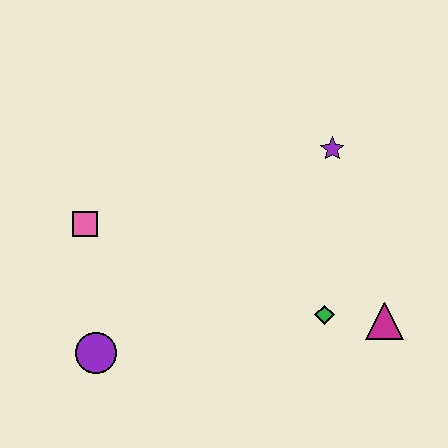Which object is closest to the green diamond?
The magenta triangle is closest to the green diamond.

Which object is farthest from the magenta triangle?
The pink square is farthest from the magenta triangle.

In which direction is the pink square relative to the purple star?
The pink square is to the left of the purple star.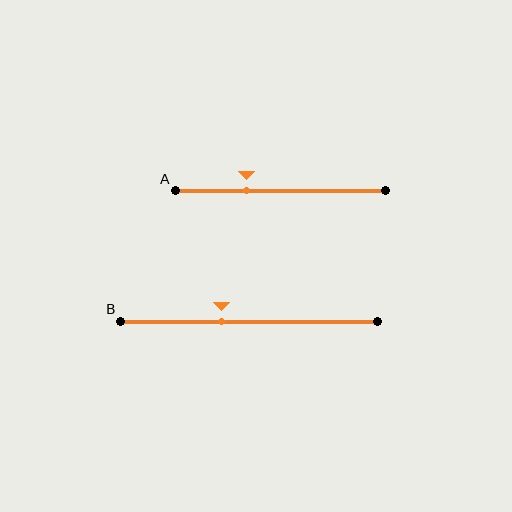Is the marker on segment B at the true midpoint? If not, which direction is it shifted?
No, the marker on segment B is shifted to the left by about 11% of the segment length.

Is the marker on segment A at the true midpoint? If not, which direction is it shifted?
No, the marker on segment A is shifted to the left by about 16% of the segment length.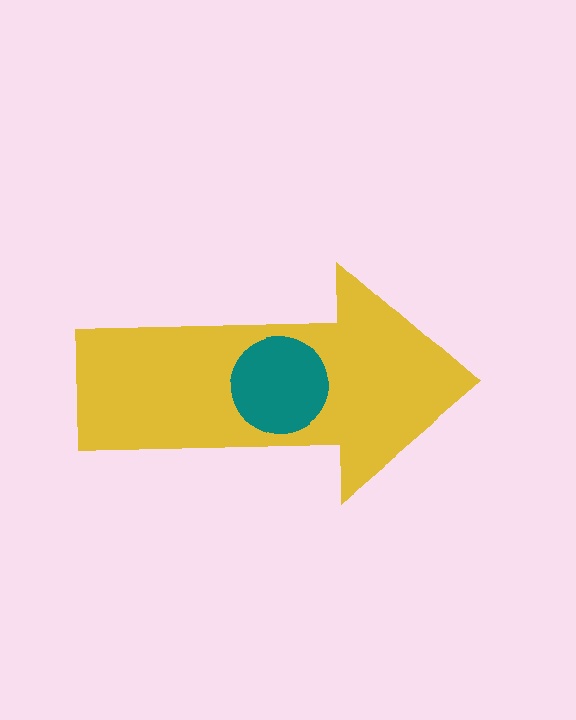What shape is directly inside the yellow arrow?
The teal circle.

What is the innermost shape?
The teal circle.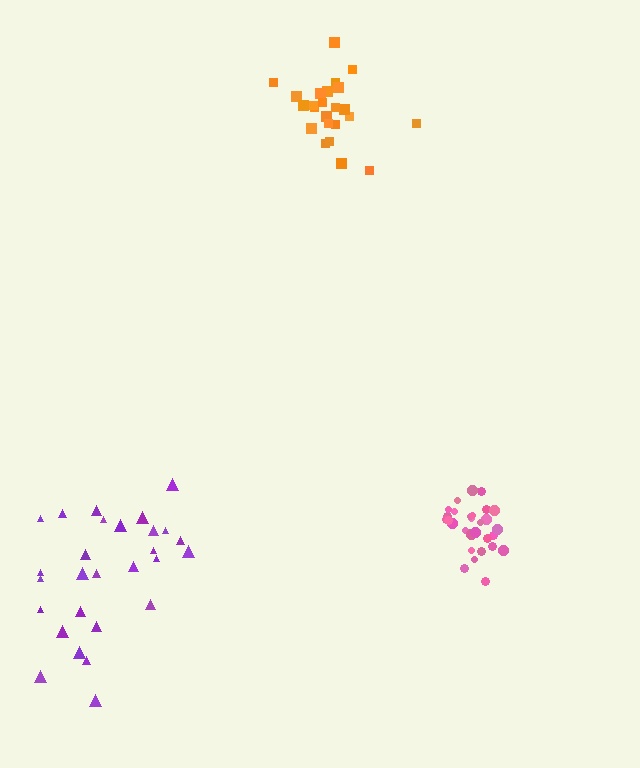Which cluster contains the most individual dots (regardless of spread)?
Pink (29).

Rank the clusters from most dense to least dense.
pink, orange, purple.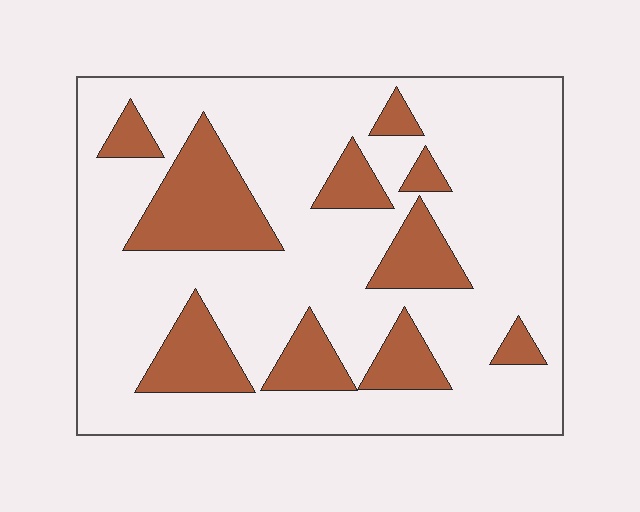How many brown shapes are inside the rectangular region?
10.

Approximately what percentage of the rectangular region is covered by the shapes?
Approximately 25%.